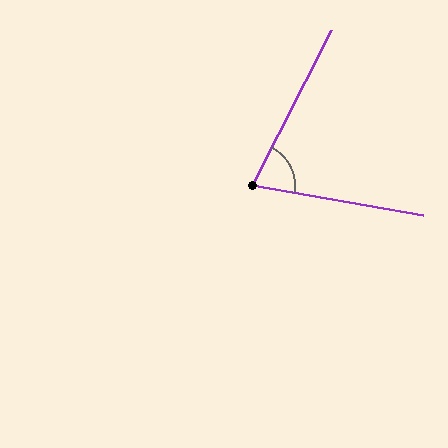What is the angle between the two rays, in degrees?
Approximately 73 degrees.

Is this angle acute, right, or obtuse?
It is acute.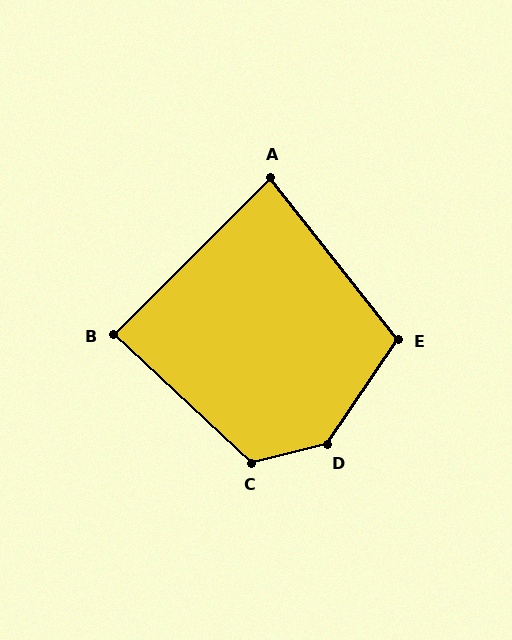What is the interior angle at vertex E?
Approximately 108 degrees (obtuse).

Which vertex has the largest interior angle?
D, at approximately 138 degrees.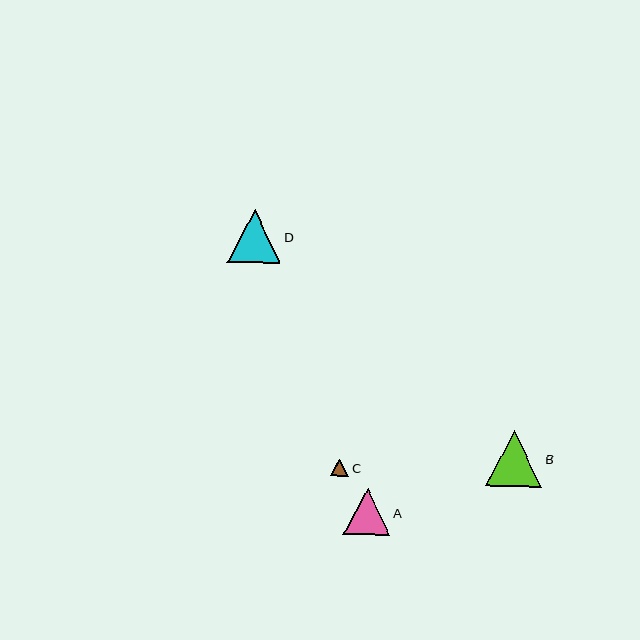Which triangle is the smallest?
Triangle C is the smallest with a size of approximately 18 pixels.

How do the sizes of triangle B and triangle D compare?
Triangle B and triangle D are approximately the same size.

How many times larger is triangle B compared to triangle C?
Triangle B is approximately 3.2 times the size of triangle C.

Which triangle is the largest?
Triangle B is the largest with a size of approximately 56 pixels.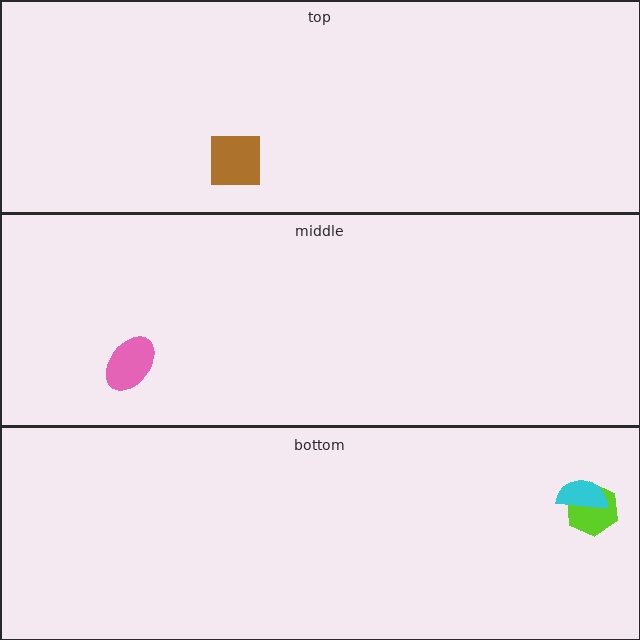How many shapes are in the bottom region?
2.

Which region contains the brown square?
The top region.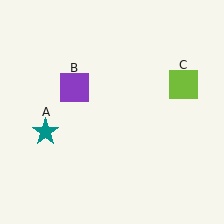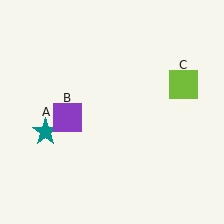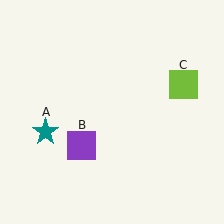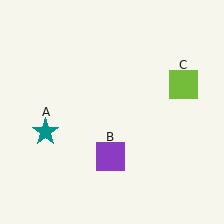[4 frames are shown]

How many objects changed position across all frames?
1 object changed position: purple square (object B).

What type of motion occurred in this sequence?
The purple square (object B) rotated counterclockwise around the center of the scene.